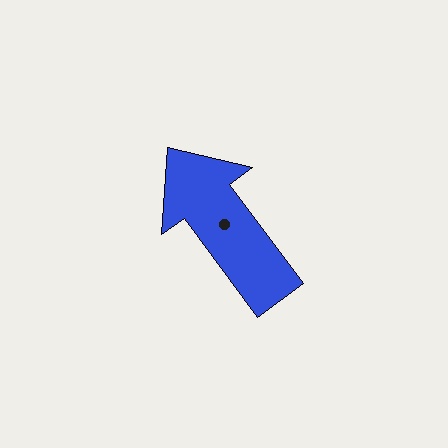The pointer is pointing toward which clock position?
Roughly 11 o'clock.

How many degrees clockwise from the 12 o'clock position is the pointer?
Approximately 324 degrees.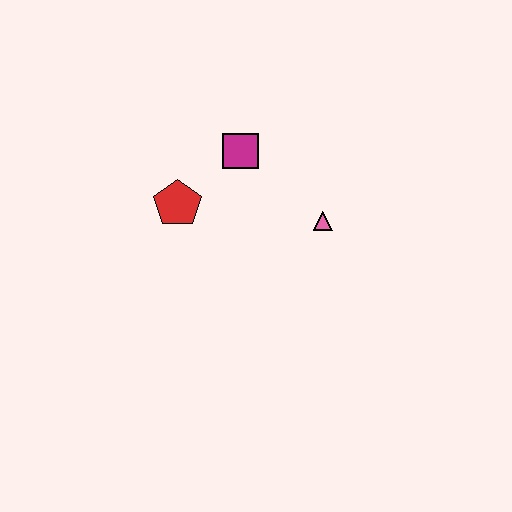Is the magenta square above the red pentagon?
Yes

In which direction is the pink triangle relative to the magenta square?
The pink triangle is to the right of the magenta square.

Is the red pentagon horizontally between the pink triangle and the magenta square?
No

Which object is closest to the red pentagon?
The magenta square is closest to the red pentagon.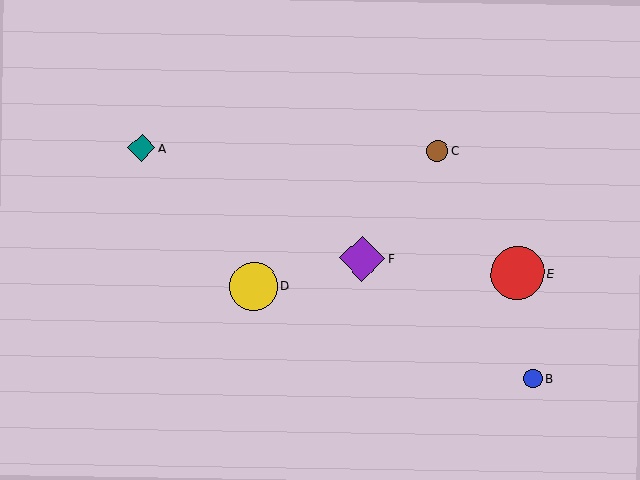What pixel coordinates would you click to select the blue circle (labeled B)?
Click at (533, 379) to select the blue circle B.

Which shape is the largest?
The red circle (labeled E) is the largest.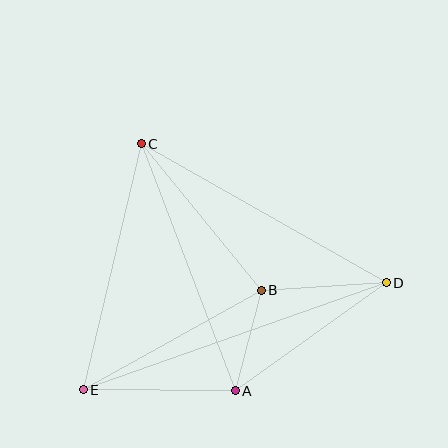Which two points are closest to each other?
Points A and B are closest to each other.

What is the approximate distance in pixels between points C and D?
The distance between C and D is approximately 282 pixels.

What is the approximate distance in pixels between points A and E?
The distance between A and E is approximately 152 pixels.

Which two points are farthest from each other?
Points D and E are farthest from each other.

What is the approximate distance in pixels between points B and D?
The distance between B and D is approximately 125 pixels.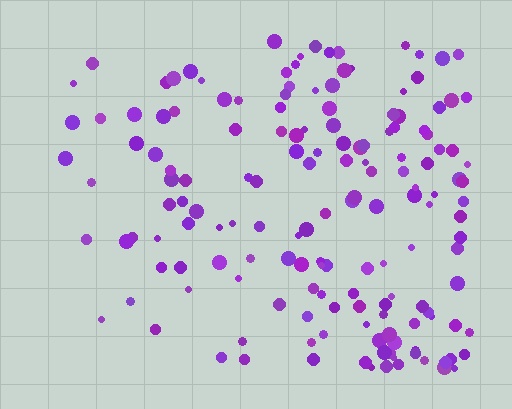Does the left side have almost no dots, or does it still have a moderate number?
Still a moderate number, just noticeably fewer than the right.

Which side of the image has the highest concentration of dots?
The right.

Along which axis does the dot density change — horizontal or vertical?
Horizontal.